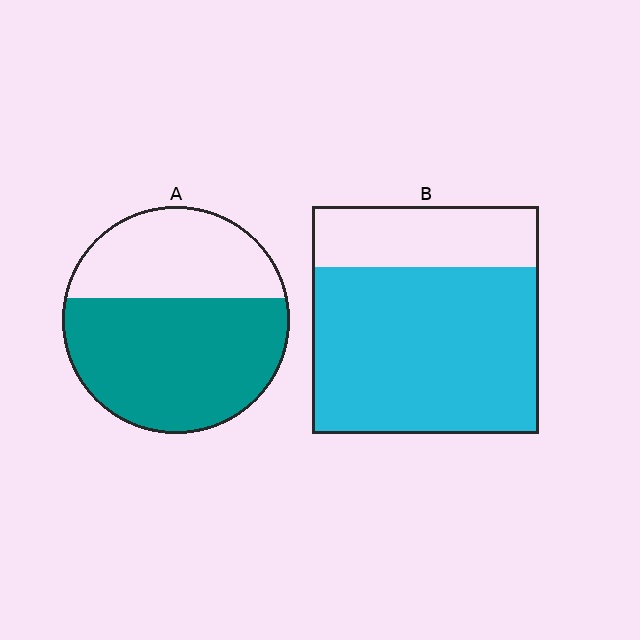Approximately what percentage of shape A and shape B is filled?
A is approximately 60% and B is approximately 75%.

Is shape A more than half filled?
Yes.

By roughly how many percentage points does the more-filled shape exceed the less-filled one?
By roughly 10 percentage points (B over A).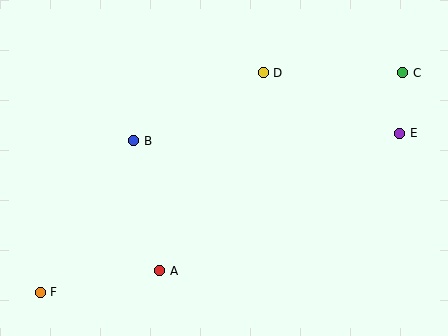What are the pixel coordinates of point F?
Point F is at (40, 292).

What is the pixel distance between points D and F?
The distance between D and F is 313 pixels.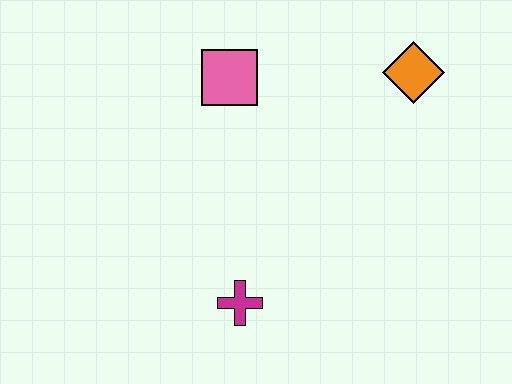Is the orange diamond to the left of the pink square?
No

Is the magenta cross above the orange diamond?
No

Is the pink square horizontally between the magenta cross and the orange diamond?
No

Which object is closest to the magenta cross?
The pink square is closest to the magenta cross.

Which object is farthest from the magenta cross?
The orange diamond is farthest from the magenta cross.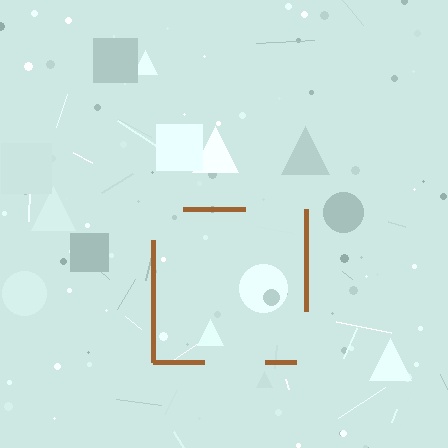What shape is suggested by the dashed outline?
The dashed outline suggests a square.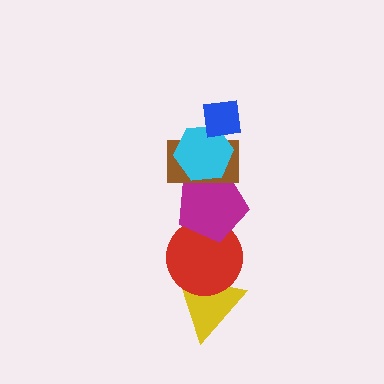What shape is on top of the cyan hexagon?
The blue square is on top of the cyan hexagon.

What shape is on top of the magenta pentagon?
The brown rectangle is on top of the magenta pentagon.